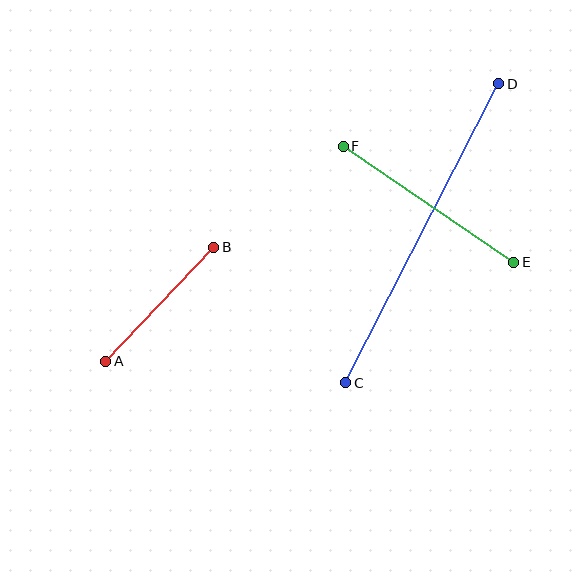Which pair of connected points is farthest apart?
Points C and D are farthest apart.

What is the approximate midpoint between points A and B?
The midpoint is at approximately (160, 304) pixels.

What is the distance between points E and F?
The distance is approximately 206 pixels.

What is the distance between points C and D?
The distance is approximately 336 pixels.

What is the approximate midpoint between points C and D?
The midpoint is at approximately (422, 233) pixels.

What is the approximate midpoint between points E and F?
The midpoint is at approximately (428, 204) pixels.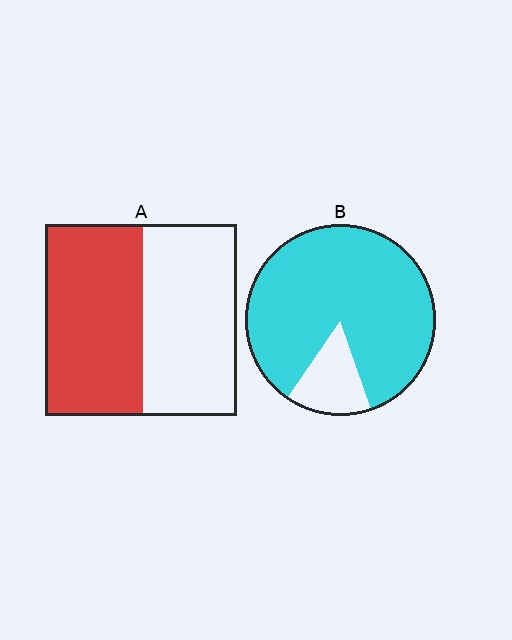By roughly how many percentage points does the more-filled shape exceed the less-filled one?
By roughly 35 percentage points (B over A).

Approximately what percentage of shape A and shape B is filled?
A is approximately 50% and B is approximately 85%.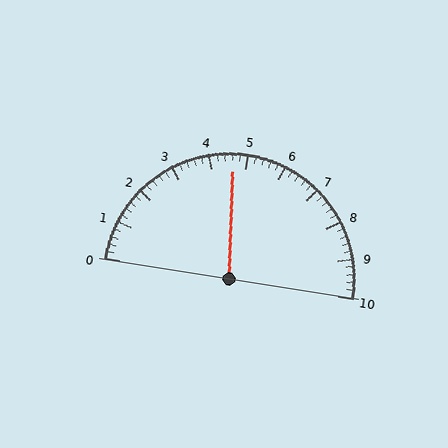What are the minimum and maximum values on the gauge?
The gauge ranges from 0 to 10.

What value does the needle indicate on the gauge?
The needle indicates approximately 4.6.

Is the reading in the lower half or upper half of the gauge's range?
The reading is in the lower half of the range (0 to 10).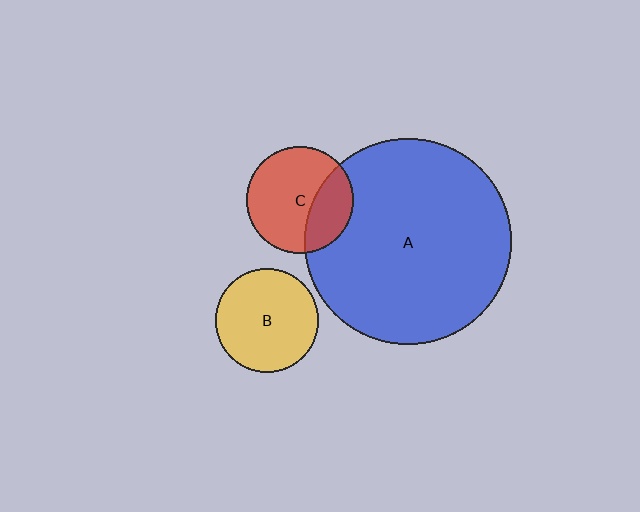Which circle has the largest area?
Circle A (blue).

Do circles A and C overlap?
Yes.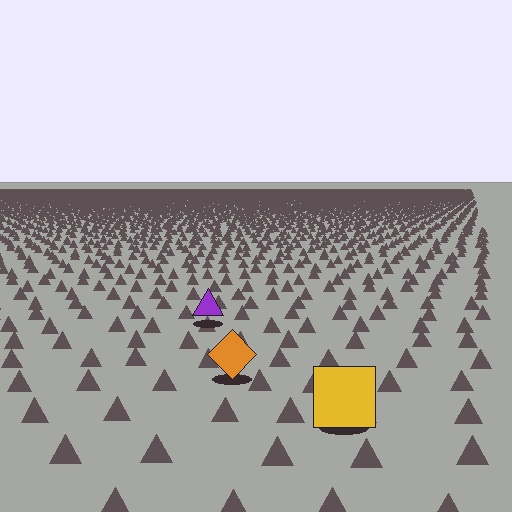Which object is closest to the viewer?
The yellow square is closest. The texture marks near it are larger and more spread out.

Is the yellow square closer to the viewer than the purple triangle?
Yes. The yellow square is closer — you can tell from the texture gradient: the ground texture is coarser near it.